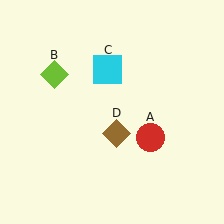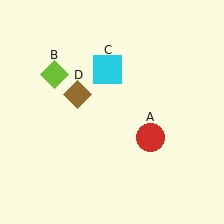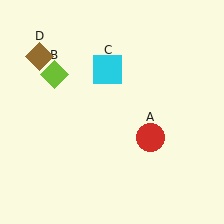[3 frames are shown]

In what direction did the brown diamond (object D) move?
The brown diamond (object D) moved up and to the left.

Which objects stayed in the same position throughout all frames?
Red circle (object A) and lime diamond (object B) and cyan square (object C) remained stationary.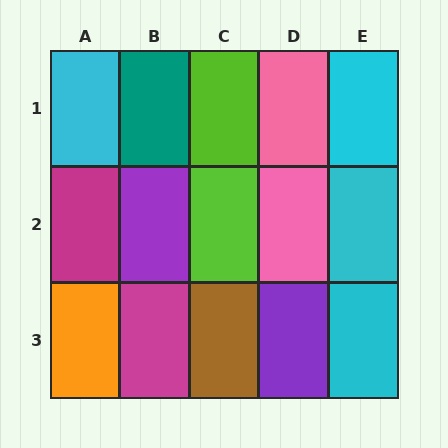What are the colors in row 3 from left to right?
Orange, magenta, brown, purple, cyan.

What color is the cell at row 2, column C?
Lime.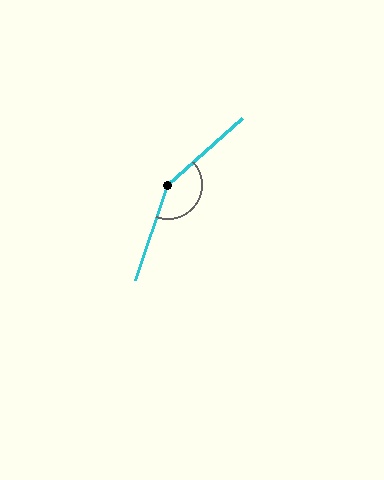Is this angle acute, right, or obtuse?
It is obtuse.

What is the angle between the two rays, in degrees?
Approximately 151 degrees.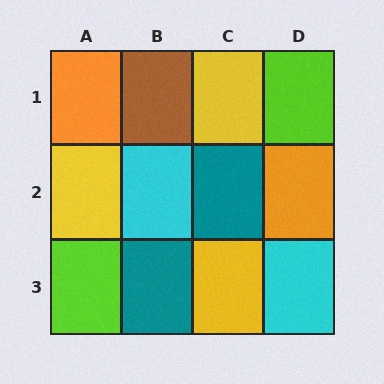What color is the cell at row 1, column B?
Brown.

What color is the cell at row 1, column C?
Yellow.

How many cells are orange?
2 cells are orange.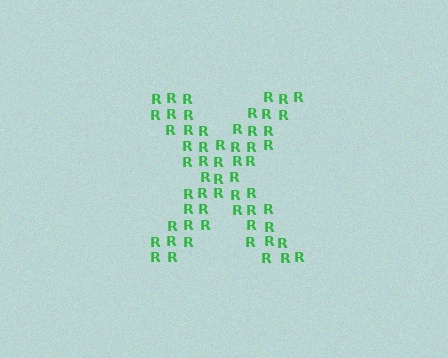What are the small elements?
The small elements are letter R's.